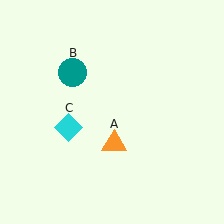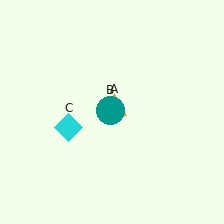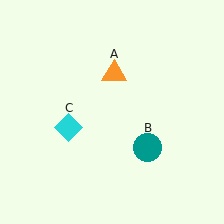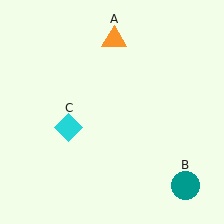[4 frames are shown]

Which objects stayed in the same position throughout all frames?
Cyan diamond (object C) remained stationary.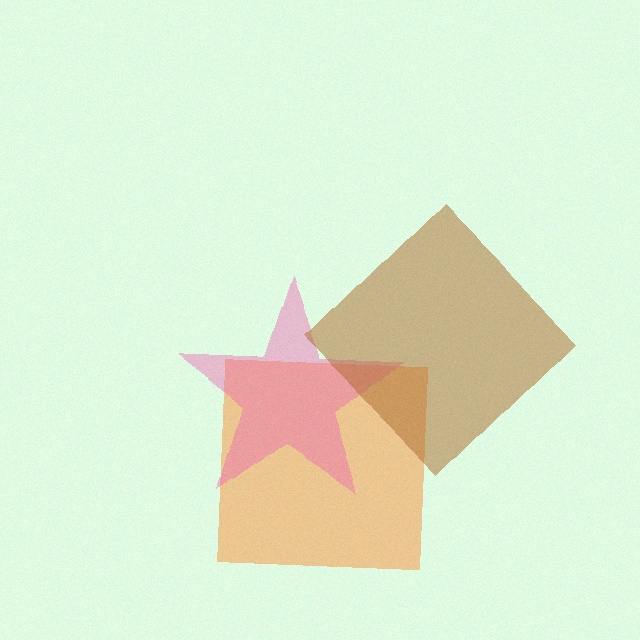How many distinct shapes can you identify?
There are 3 distinct shapes: an orange square, a pink star, a brown diamond.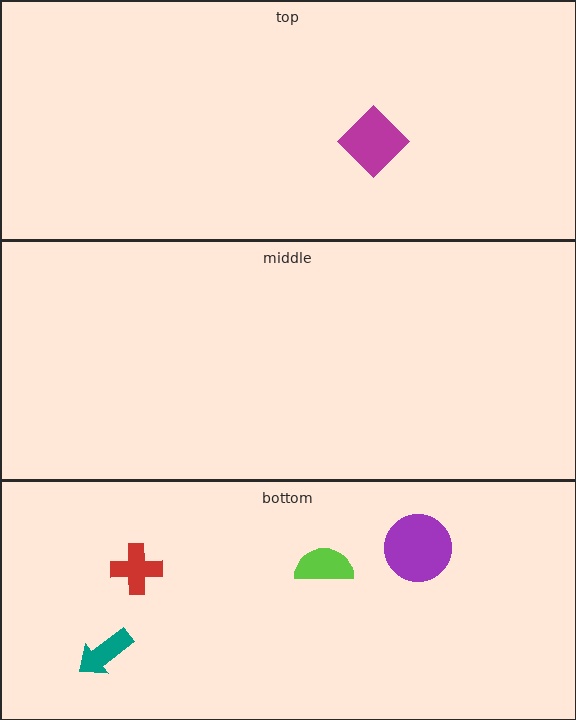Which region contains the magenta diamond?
The top region.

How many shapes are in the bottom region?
4.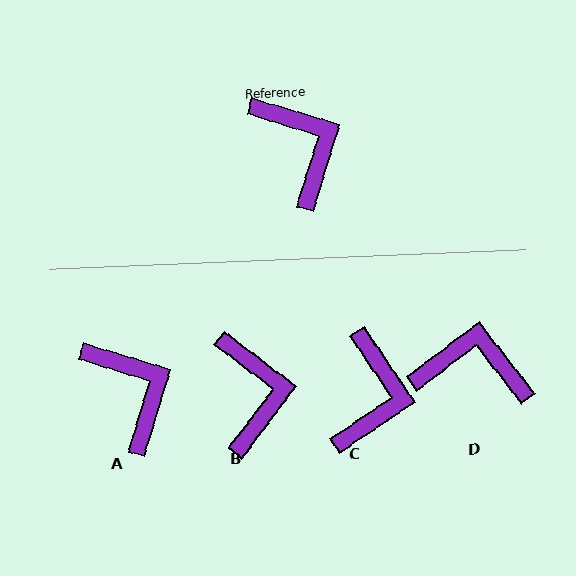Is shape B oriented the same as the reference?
No, it is off by about 20 degrees.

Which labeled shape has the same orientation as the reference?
A.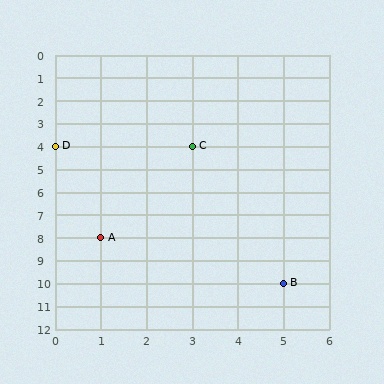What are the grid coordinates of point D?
Point D is at grid coordinates (0, 4).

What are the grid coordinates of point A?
Point A is at grid coordinates (1, 8).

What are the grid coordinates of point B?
Point B is at grid coordinates (5, 10).